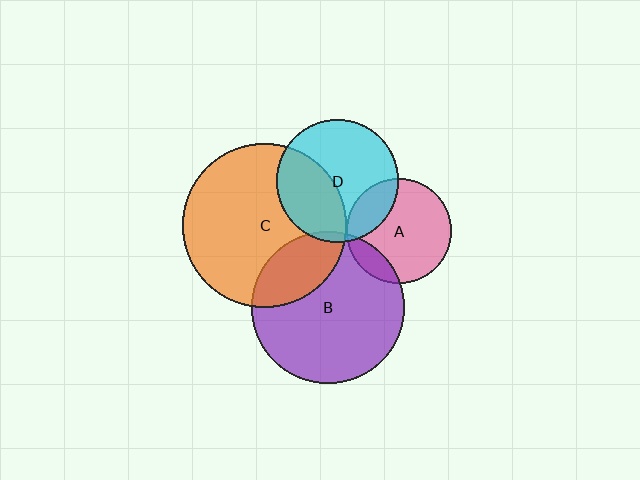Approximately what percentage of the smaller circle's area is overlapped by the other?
Approximately 5%.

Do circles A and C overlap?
Yes.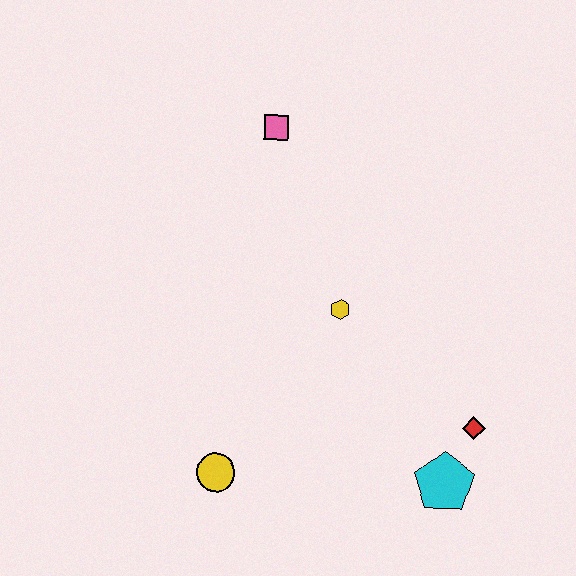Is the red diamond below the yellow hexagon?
Yes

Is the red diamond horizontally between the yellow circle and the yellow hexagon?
No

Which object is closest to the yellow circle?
The yellow hexagon is closest to the yellow circle.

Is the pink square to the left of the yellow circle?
No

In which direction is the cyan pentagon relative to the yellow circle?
The cyan pentagon is to the right of the yellow circle.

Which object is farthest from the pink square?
The cyan pentagon is farthest from the pink square.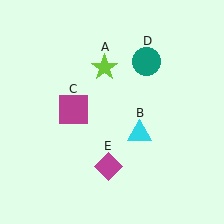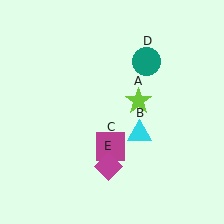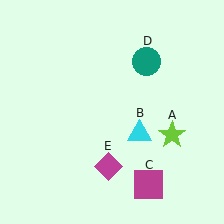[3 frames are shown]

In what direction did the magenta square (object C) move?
The magenta square (object C) moved down and to the right.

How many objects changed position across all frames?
2 objects changed position: lime star (object A), magenta square (object C).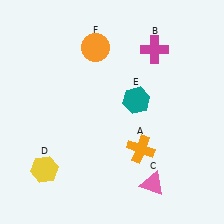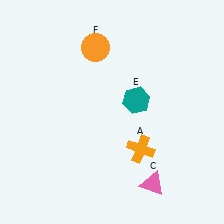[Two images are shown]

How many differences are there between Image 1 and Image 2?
There are 2 differences between the two images.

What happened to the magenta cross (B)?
The magenta cross (B) was removed in Image 2. It was in the top-right area of Image 1.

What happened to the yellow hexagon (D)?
The yellow hexagon (D) was removed in Image 2. It was in the bottom-left area of Image 1.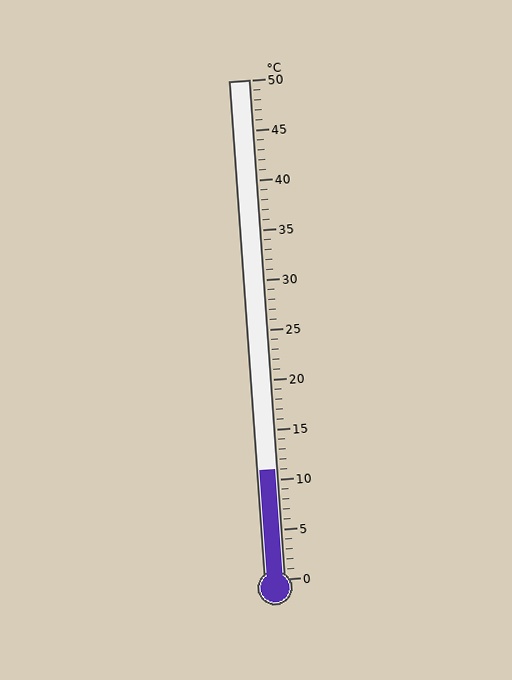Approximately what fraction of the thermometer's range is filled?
The thermometer is filled to approximately 20% of its range.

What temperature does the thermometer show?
The thermometer shows approximately 11°C.